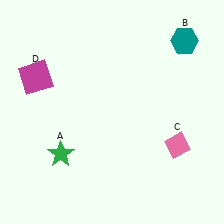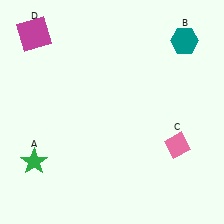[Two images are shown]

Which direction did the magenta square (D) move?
The magenta square (D) moved up.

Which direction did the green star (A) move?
The green star (A) moved left.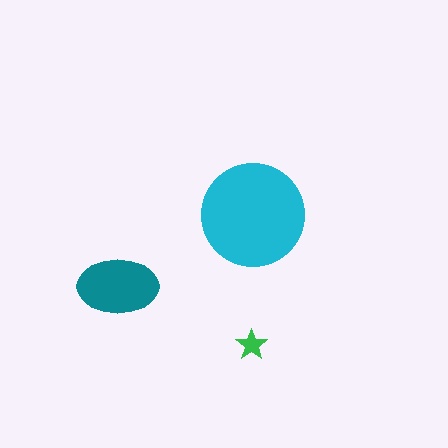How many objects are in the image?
There are 3 objects in the image.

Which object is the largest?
The cyan circle.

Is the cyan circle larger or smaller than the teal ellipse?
Larger.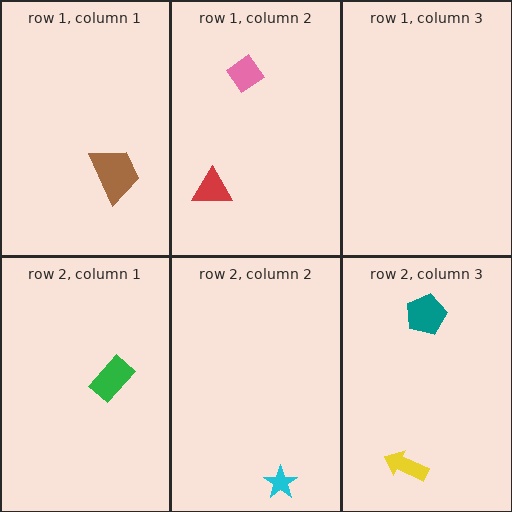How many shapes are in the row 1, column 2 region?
2.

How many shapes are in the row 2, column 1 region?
1.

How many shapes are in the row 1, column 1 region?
1.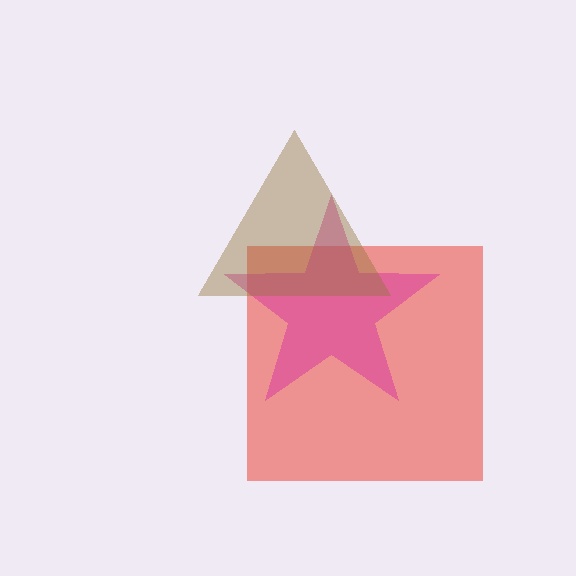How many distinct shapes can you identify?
There are 3 distinct shapes: a red square, a magenta star, a brown triangle.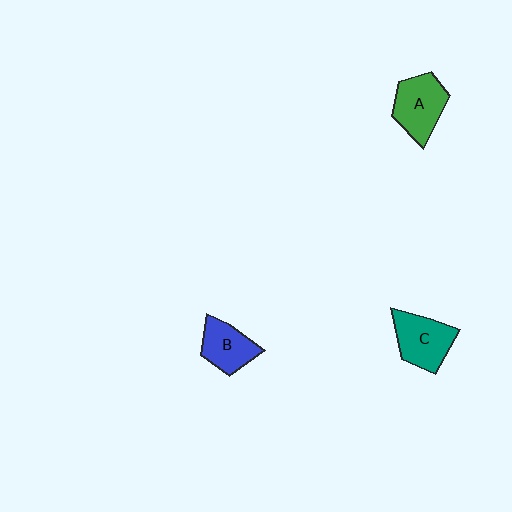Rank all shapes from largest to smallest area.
From largest to smallest: A (green), C (teal), B (blue).